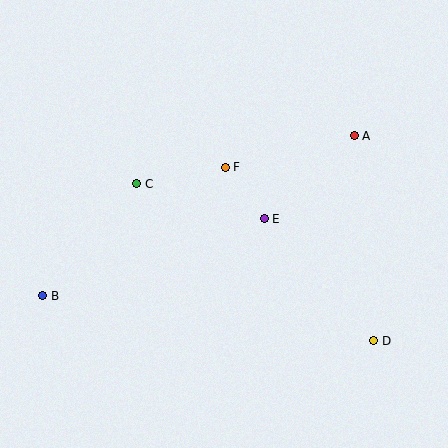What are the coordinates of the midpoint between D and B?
The midpoint between D and B is at (208, 318).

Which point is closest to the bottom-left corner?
Point B is closest to the bottom-left corner.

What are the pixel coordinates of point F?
Point F is at (225, 167).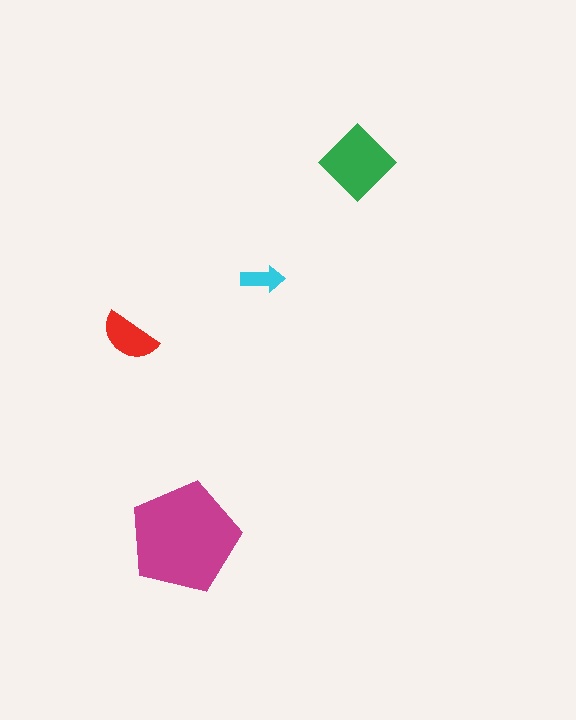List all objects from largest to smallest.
The magenta pentagon, the green diamond, the red semicircle, the cyan arrow.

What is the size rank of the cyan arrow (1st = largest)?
4th.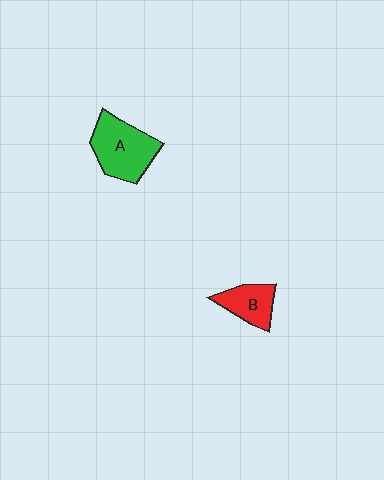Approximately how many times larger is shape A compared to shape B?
Approximately 1.7 times.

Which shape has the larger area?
Shape A (green).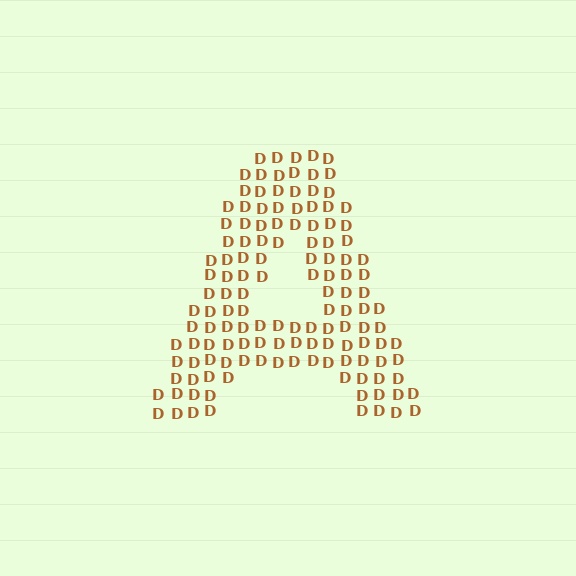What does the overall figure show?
The overall figure shows the letter A.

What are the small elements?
The small elements are letter D's.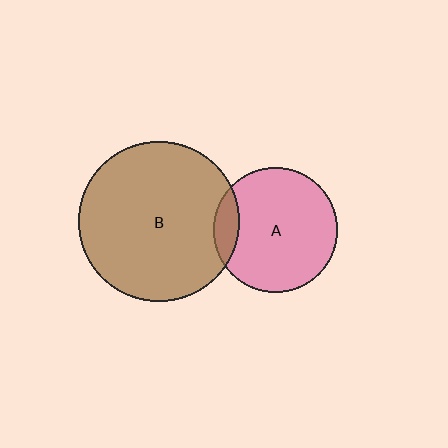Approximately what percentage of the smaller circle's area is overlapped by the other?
Approximately 10%.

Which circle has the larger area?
Circle B (brown).